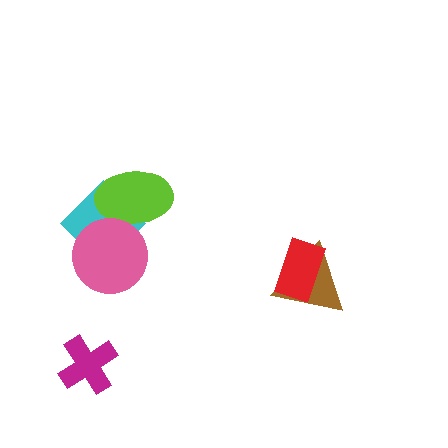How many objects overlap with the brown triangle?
1 object overlaps with the brown triangle.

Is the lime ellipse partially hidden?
Yes, it is partially covered by another shape.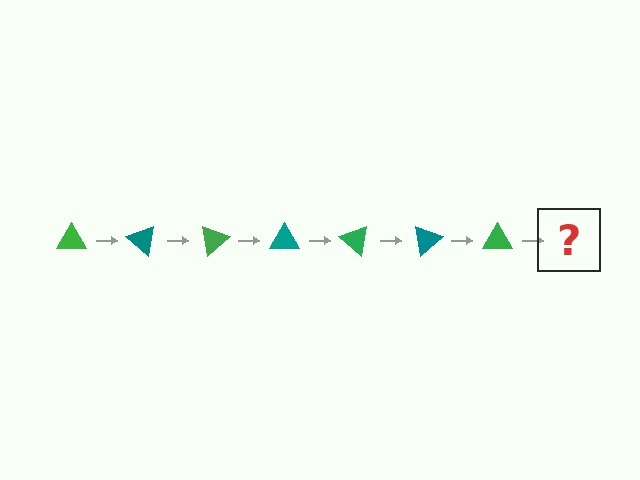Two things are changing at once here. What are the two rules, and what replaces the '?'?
The two rules are that it rotates 40 degrees each step and the color cycles through green and teal. The '?' should be a teal triangle, rotated 280 degrees from the start.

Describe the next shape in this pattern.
It should be a teal triangle, rotated 280 degrees from the start.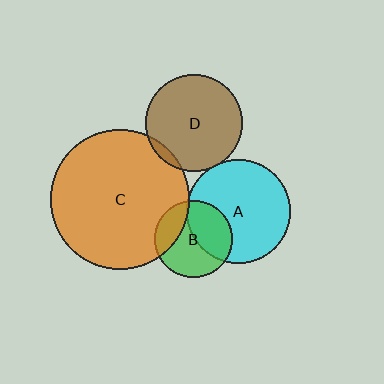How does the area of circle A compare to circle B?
Approximately 1.8 times.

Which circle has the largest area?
Circle C (orange).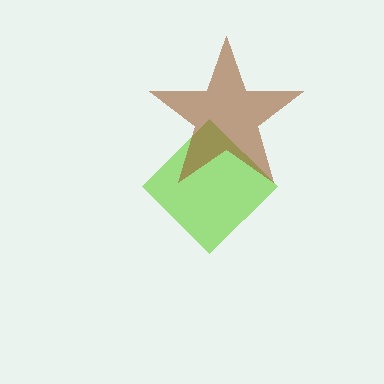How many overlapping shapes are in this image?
There are 2 overlapping shapes in the image.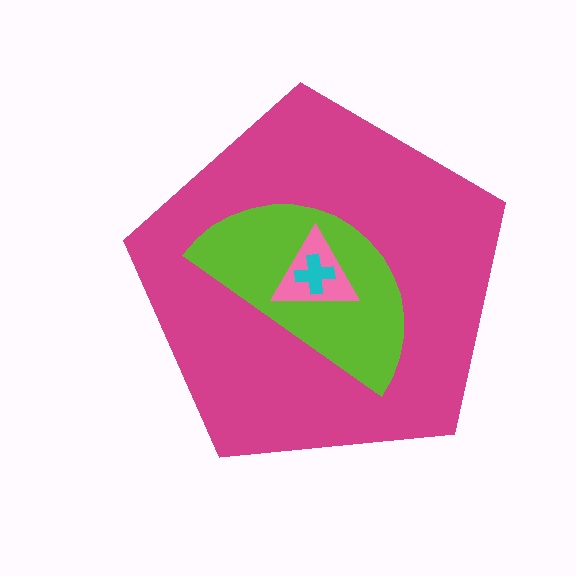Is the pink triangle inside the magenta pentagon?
Yes.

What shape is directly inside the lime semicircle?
The pink triangle.